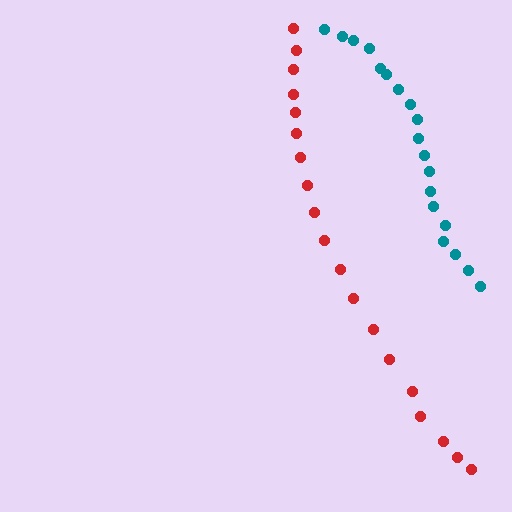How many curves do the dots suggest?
There are 2 distinct paths.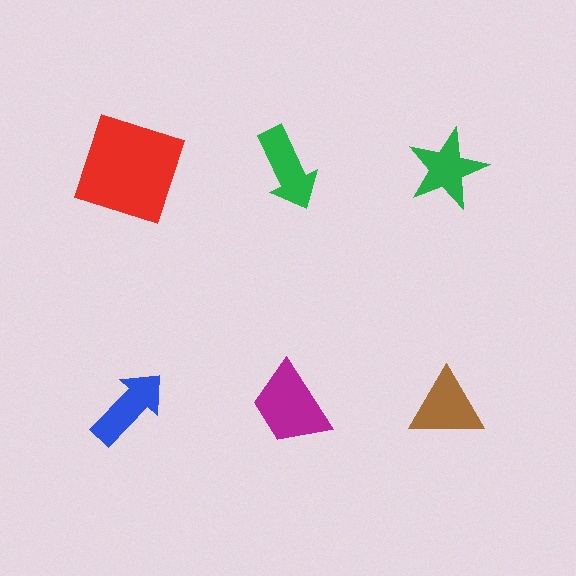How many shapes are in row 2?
3 shapes.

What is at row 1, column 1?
A red square.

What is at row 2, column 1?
A blue arrow.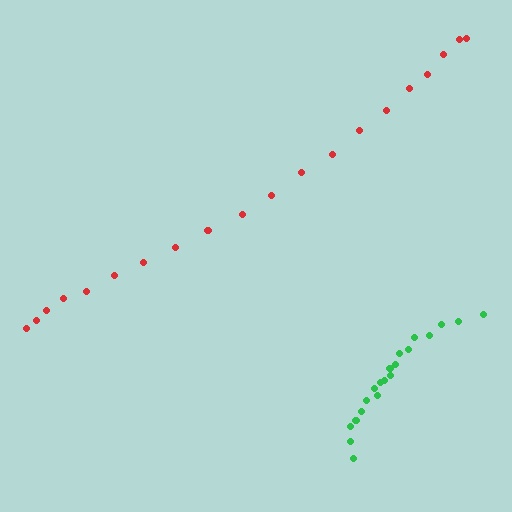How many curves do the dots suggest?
There are 2 distinct paths.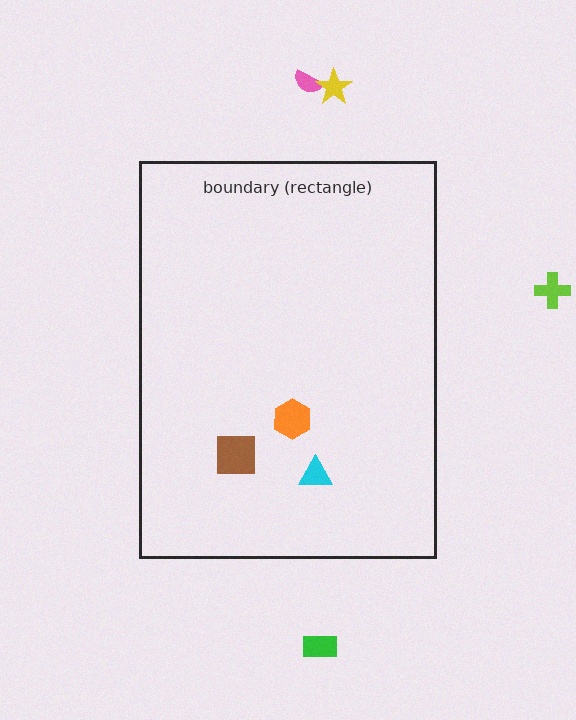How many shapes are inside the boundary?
3 inside, 4 outside.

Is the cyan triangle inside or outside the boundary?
Inside.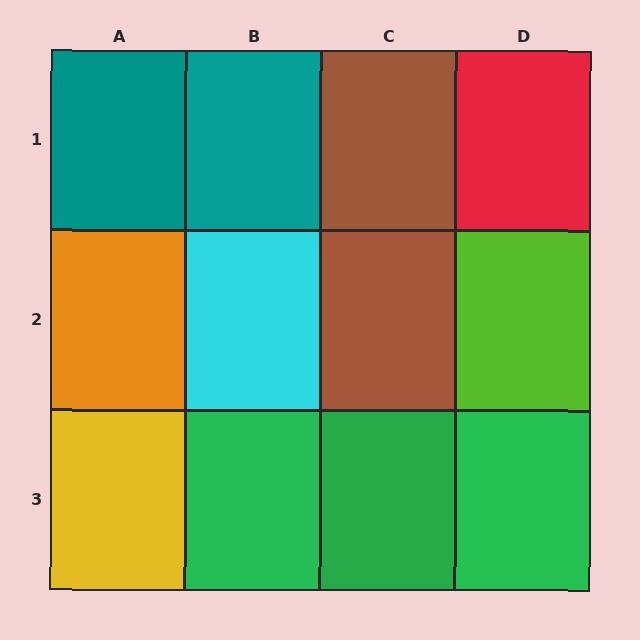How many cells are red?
1 cell is red.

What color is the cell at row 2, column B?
Cyan.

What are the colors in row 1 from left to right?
Teal, teal, brown, red.